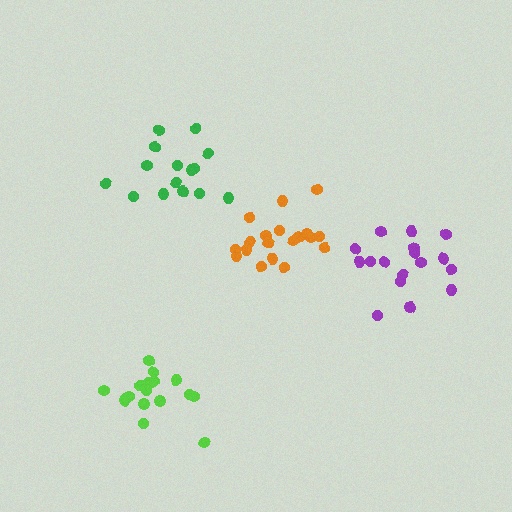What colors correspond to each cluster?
The clusters are colored: green, lime, purple, orange.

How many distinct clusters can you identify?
There are 4 distinct clusters.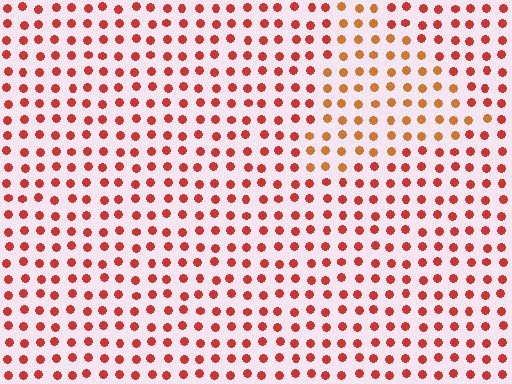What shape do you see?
I see a triangle.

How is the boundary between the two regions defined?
The boundary is defined purely by a slight shift in hue (about 26 degrees). Spacing, size, and orientation are identical on both sides.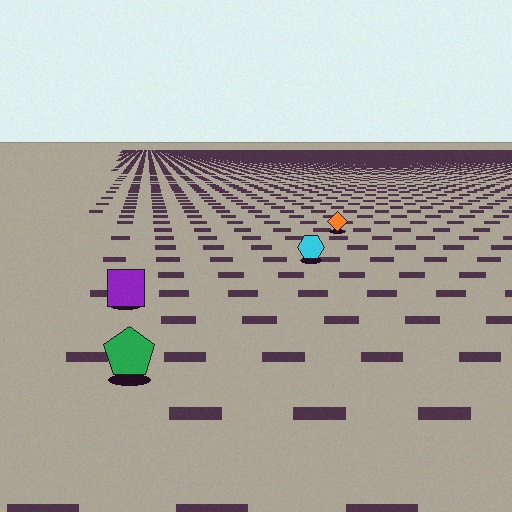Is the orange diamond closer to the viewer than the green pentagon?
No. The green pentagon is closer — you can tell from the texture gradient: the ground texture is coarser near it.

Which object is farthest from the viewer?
The orange diamond is farthest from the viewer. It appears smaller and the ground texture around it is denser.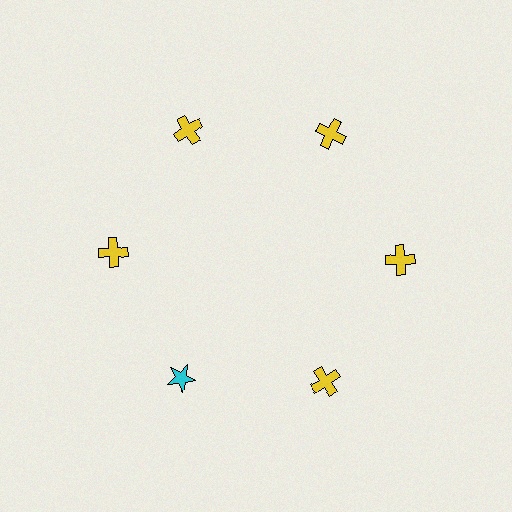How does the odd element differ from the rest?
It differs in both color (cyan instead of yellow) and shape (star instead of cross).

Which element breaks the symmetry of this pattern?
The cyan star at roughly the 7 o'clock position breaks the symmetry. All other shapes are yellow crosses.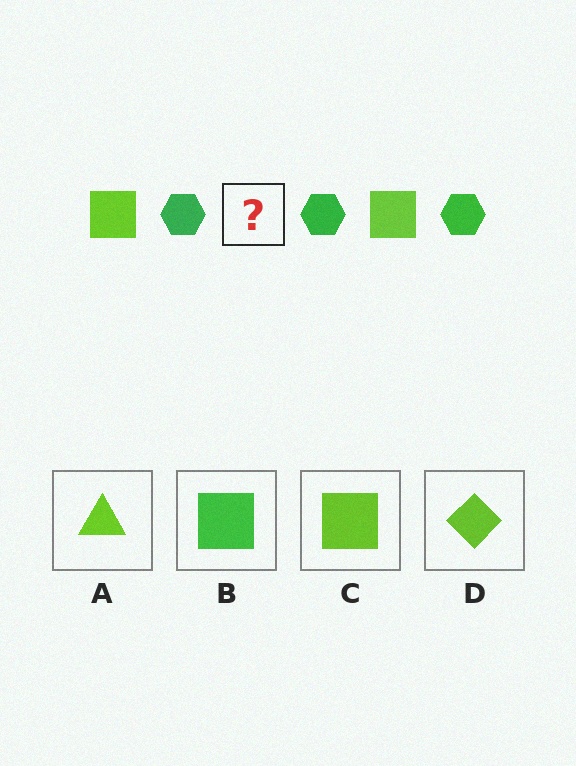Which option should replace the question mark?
Option C.